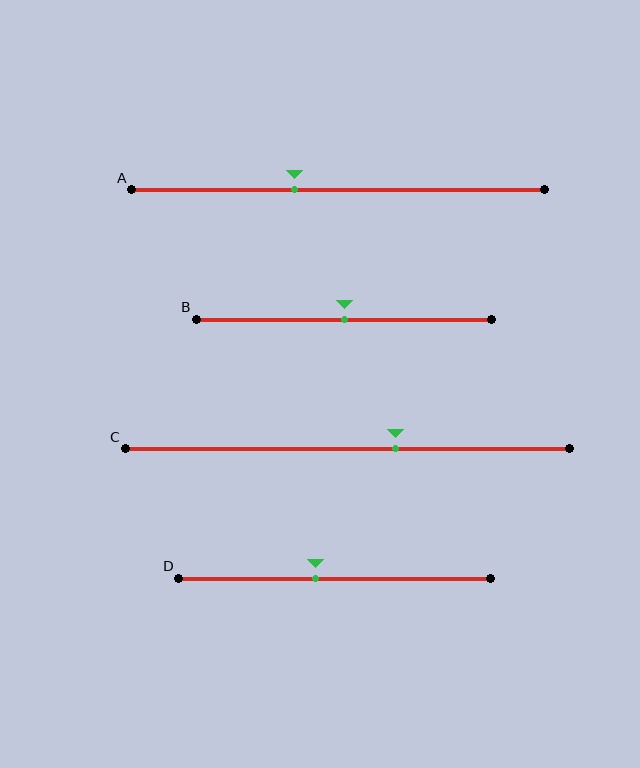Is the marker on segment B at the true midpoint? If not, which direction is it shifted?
Yes, the marker on segment B is at the true midpoint.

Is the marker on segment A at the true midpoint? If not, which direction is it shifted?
No, the marker on segment A is shifted to the left by about 10% of the segment length.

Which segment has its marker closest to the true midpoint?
Segment B has its marker closest to the true midpoint.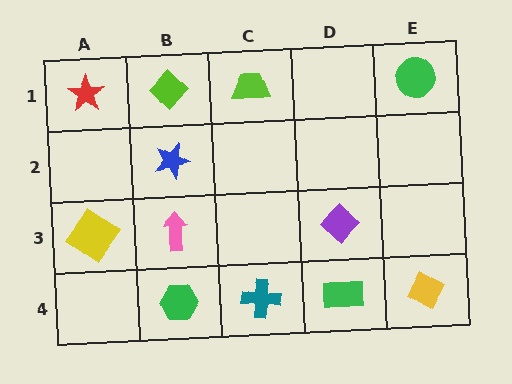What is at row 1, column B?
A lime diamond.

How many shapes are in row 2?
1 shape.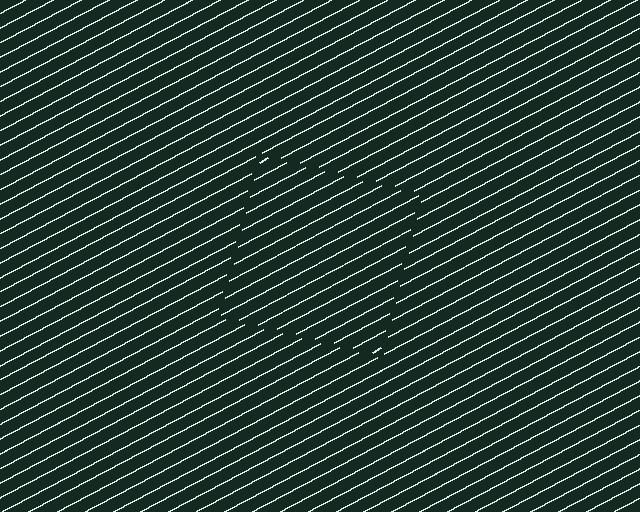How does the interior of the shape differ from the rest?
The interior of the shape contains the same grating, shifted by half a period — the contour is defined by the phase discontinuity where line-ends from the inner and outer gratings abut.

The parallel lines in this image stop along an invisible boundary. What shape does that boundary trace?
An illusory square. The interior of the shape contains the same grating, shifted by half a period — the contour is defined by the phase discontinuity where line-ends from the inner and outer gratings abut.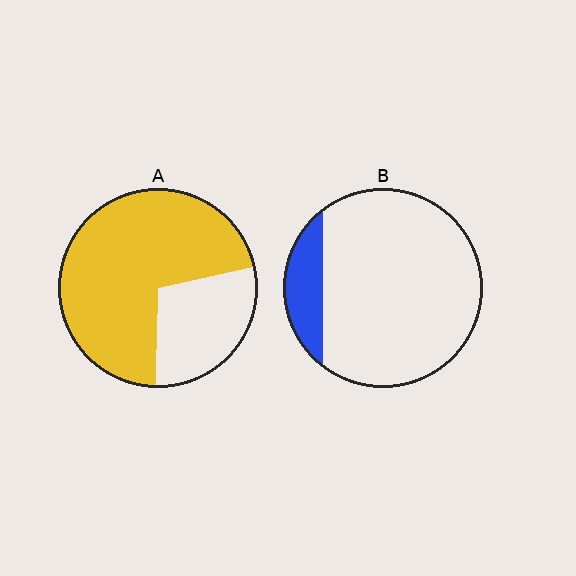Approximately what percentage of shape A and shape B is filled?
A is approximately 70% and B is approximately 15%.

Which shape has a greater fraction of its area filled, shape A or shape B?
Shape A.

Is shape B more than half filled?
No.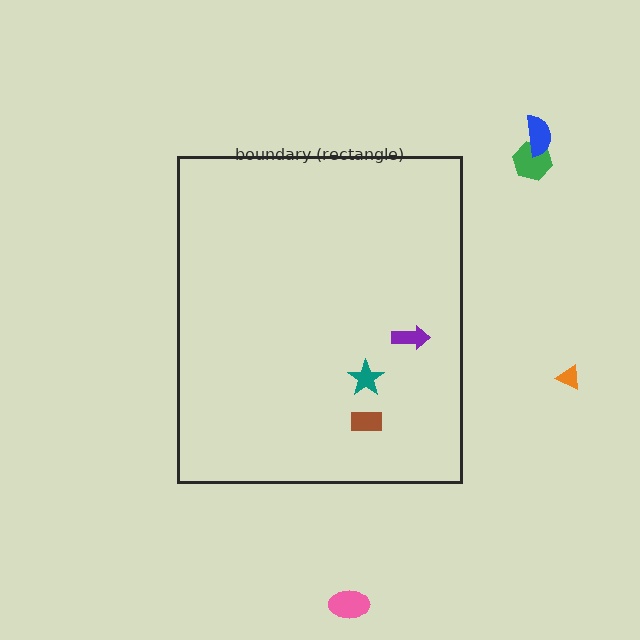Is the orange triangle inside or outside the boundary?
Outside.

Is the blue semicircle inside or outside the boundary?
Outside.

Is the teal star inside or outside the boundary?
Inside.